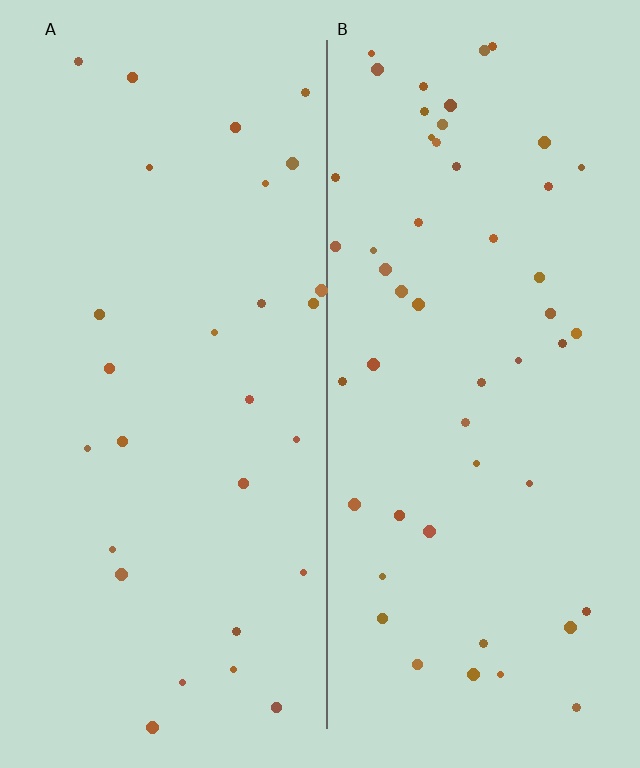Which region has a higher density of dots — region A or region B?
B (the right).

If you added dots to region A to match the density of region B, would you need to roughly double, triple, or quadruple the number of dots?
Approximately double.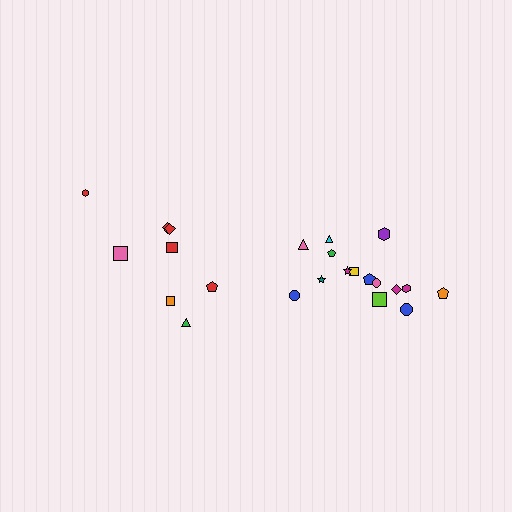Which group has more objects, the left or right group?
The right group.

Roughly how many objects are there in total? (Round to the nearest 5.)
Roughly 25 objects in total.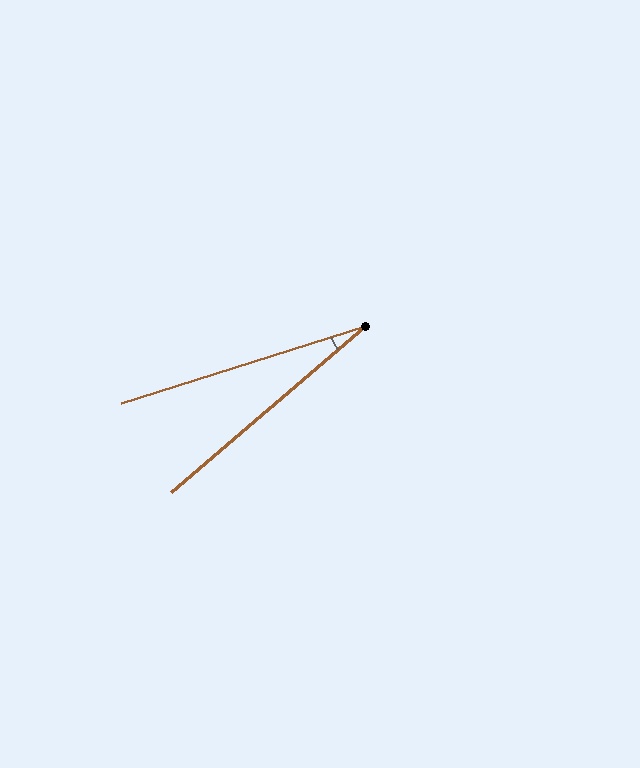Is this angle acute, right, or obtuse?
It is acute.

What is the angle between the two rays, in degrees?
Approximately 23 degrees.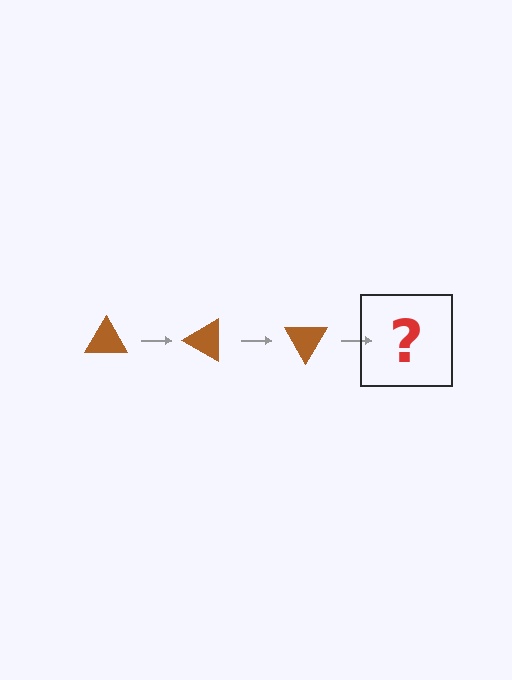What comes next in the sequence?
The next element should be a brown triangle rotated 90 degrees.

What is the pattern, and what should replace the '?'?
The pattern is that the triangle rotates 30 degrees each step. The '?' should be a brown triangle rotated 90 degrees.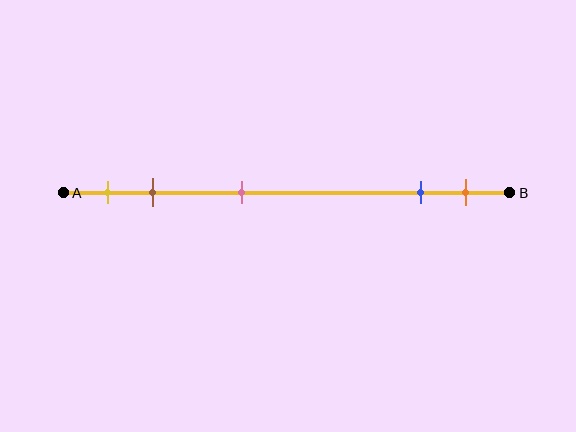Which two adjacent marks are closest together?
The blue and orange marks are the closest adjacent pair.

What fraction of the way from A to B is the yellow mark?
The yellow mark is approximately 10% (0.1) of the way from A to B.